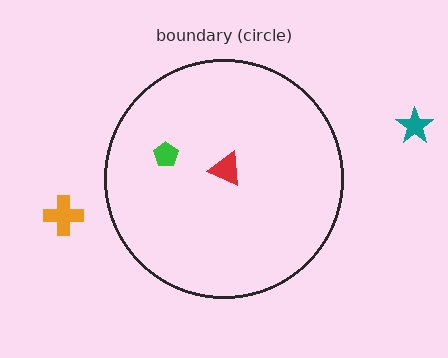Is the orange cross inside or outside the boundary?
Outside.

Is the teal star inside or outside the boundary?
Outside.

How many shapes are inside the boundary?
2 inside, 2 outside.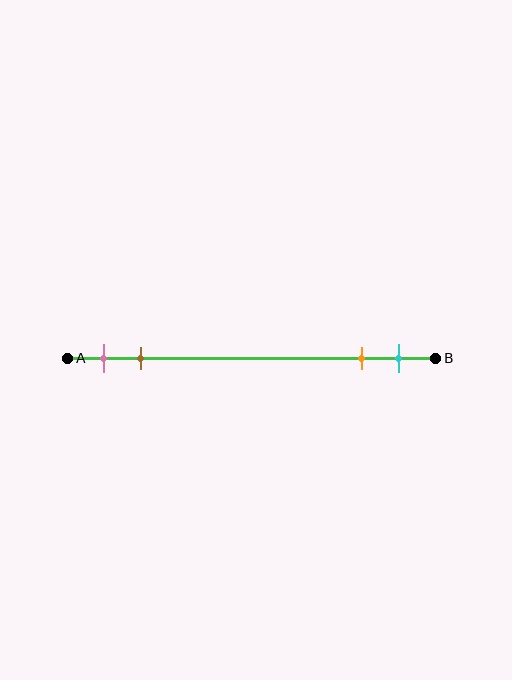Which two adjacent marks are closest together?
The orange and cyan marks are the closest adjacent pair.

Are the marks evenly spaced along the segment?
No, the marks are not evenly spaced.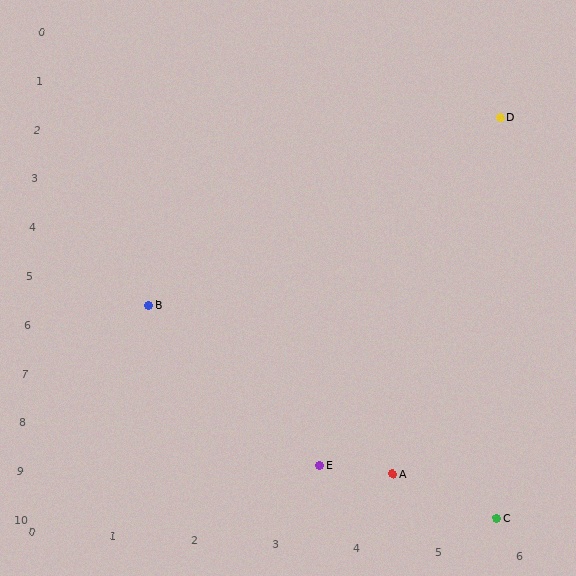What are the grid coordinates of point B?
Point B is at approximately (1.3, 5.5).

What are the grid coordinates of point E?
Point E is at approximately (3.5, 8.6).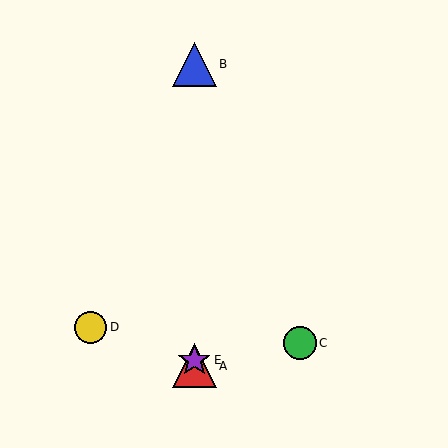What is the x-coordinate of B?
Object B is at x≈194.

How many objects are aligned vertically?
3 objects (A, B, E) are aligned vertically.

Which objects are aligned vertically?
Objects A, B, E are aligned vertically.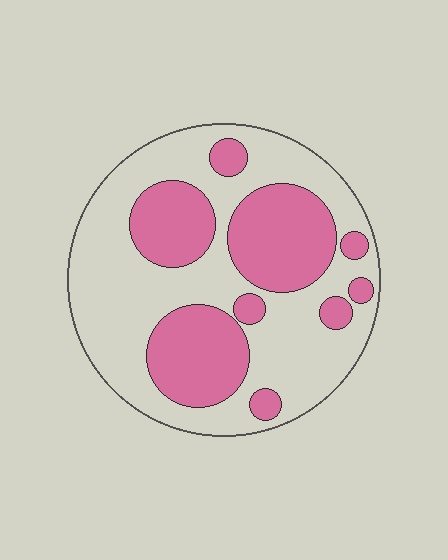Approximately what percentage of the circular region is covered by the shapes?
Approximately 35%.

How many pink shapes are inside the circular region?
9.